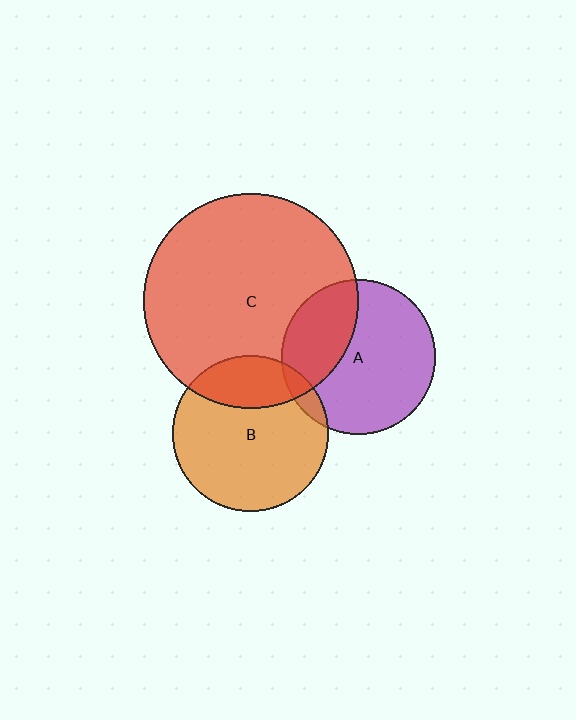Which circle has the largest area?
Circle C (red).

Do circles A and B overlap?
Yes.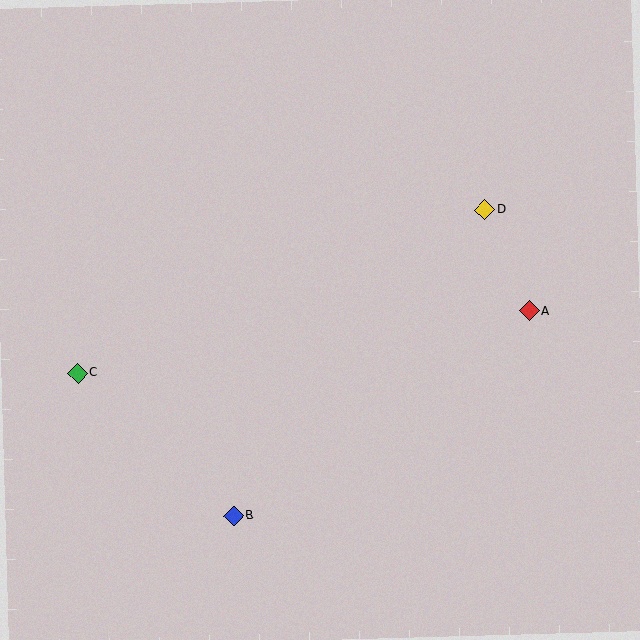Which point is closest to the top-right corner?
Point D is closest to the top-right corner.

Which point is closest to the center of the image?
Point D at (485, 210) is closest to the center.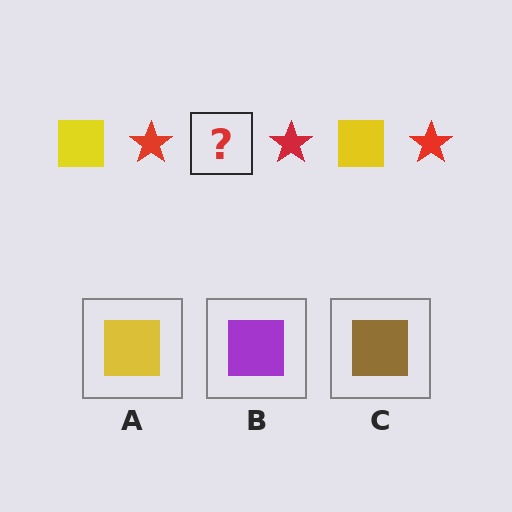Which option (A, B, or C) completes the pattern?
A.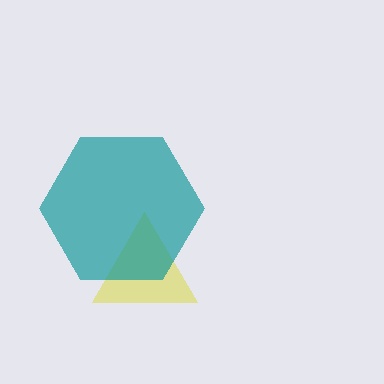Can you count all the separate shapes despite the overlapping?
Yes, there are 2 separate shapes.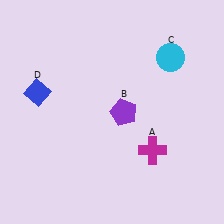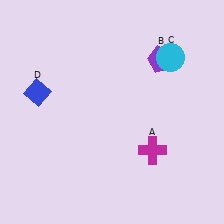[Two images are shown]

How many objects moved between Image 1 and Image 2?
1 object moved between the two images.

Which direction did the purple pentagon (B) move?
The purple pentagon (B) moved up.